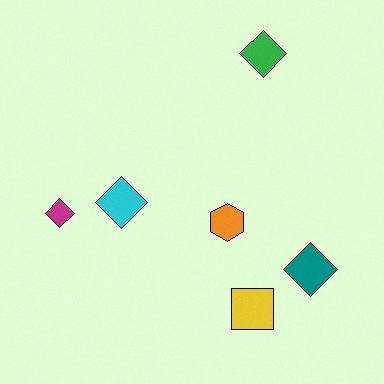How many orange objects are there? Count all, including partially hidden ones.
There is 1 orange object.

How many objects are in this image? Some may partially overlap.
There are 6 objects.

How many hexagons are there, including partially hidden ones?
There is 1 hexagon.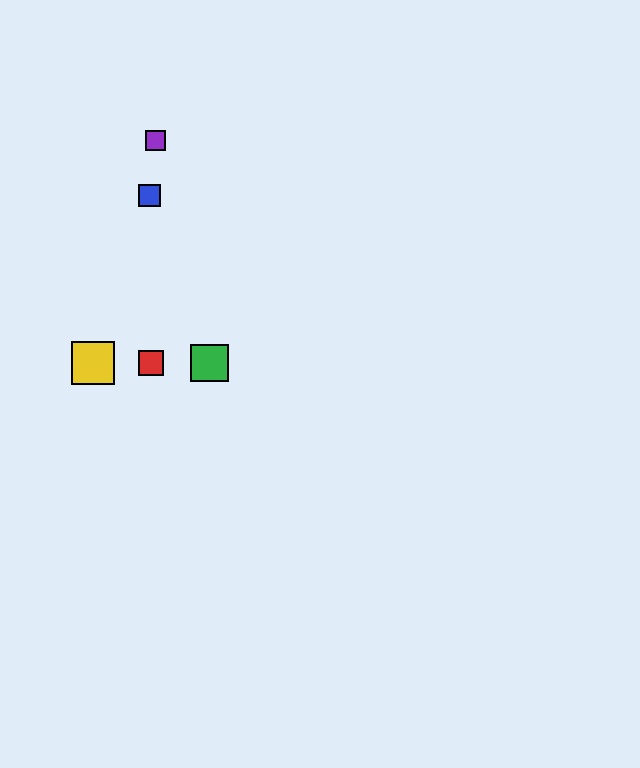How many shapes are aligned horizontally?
3 shapes (the red square, the green square, the yellow square) are aligned horizontally.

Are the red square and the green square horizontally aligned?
Yes, both are at y≈363.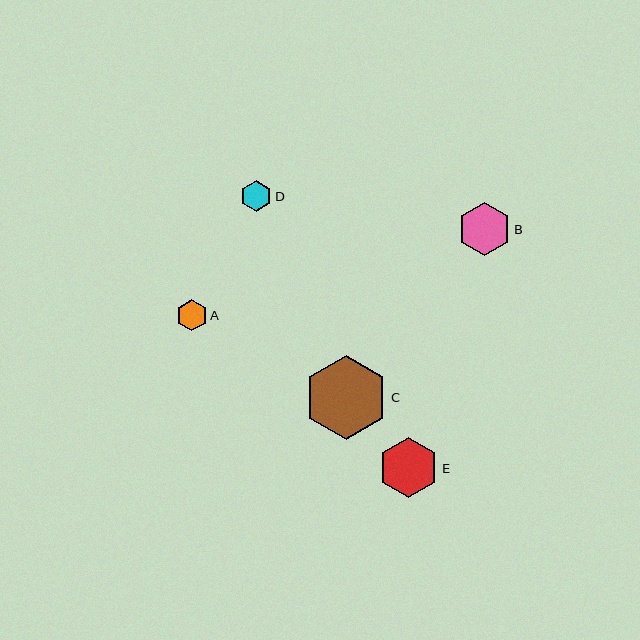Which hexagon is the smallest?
Hexagon A is the smallest with a size of approximately 31 pixels.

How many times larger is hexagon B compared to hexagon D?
Hexagon B is approximately 1.7 times the size of hexagon D.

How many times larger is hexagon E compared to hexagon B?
Hexagon E is approximately 1.1 times the size of hexagon B.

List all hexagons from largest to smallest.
From largest to smallest: C, E, B, D, A.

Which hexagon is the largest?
Hexagon C is the largest with a size of approximately 84 pixels.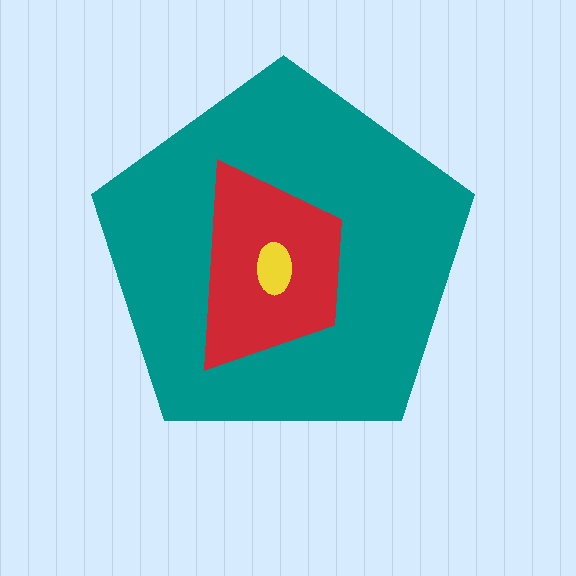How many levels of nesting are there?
3.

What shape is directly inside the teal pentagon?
The red trapezoid.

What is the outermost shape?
The teal pentagon.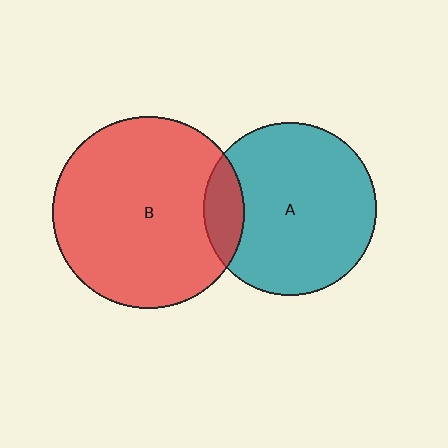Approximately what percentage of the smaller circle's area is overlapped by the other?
Approximately 15%.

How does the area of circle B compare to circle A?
Approximately 1.2 times.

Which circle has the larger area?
Circle B (red).